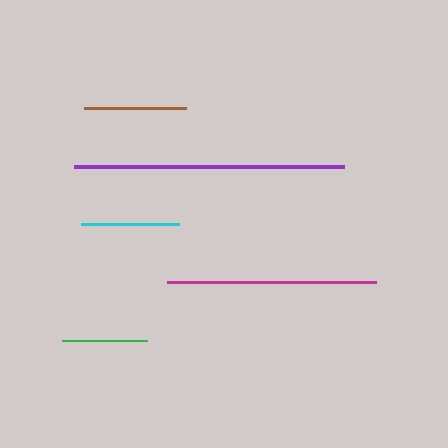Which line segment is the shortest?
The green line is the shortest at approximately 85 pixels.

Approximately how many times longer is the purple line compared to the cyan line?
The purple line is approximately 2.8 times the length of the cyan line.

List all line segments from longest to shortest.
From longest to shortest: purple, magenta, brown, cyan, green.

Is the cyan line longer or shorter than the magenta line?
The magenta line is longer than the cyan line.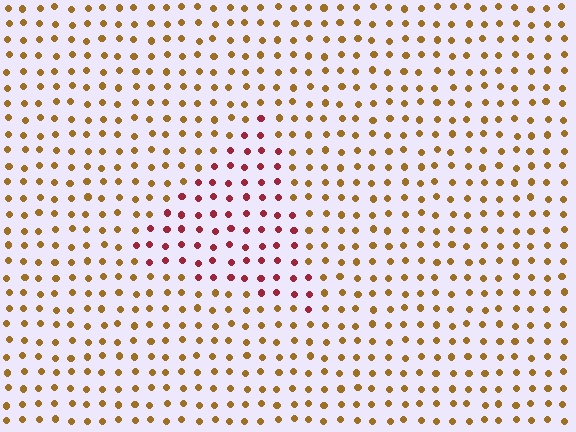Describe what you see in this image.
The image is filled with small brown elements in a uniform arrangement. A triangle-shaped region is visible where the elements are tinted to a slightly different hue, forming a subtle color boundary.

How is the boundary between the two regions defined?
The boundary is defined purely by a slight shift in hue (about 49 degrees). Spacing, size, and orientation are identical on both sides.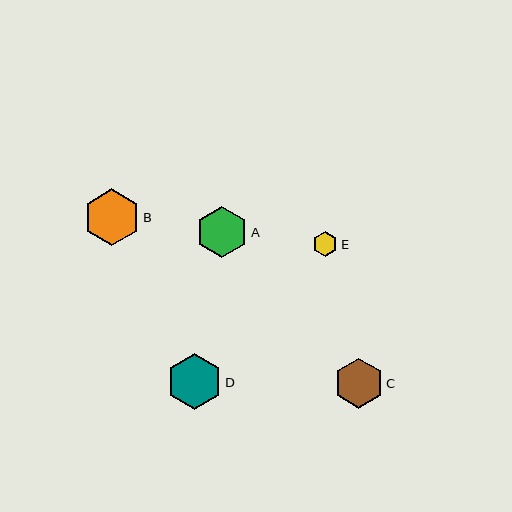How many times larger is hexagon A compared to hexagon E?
Hexagon A is approximately 2.1 times the size of hexagon E.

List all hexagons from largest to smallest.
From largest to smallest: B, D, A, C, E.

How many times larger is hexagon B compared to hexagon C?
Hexagon B is approximately 1.1 times the size of hexagon C.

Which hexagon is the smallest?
Hexagon E is the smallest with a size of approximately 25 pixels.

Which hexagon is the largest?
Hexagon B is the largest with a size of approximately 56 pixels.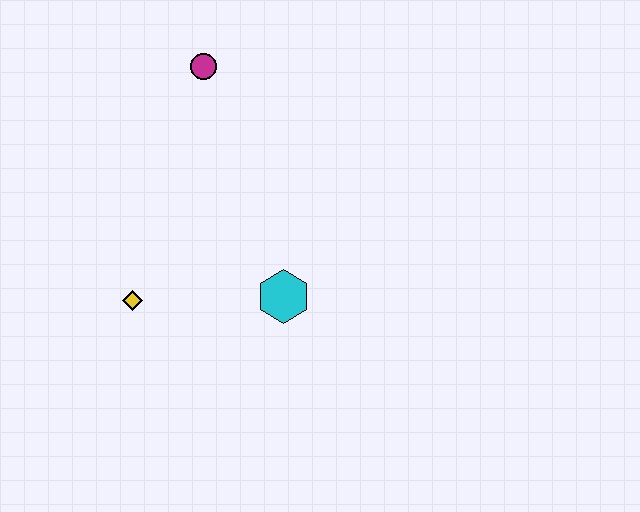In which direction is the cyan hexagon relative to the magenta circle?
The cyan hexagon is below the magenta circle.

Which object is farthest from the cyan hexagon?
The magenta circle is farthest from the cyan hexagon.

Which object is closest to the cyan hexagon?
The yellow diamond is closest to the cyan hexagon.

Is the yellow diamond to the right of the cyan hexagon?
No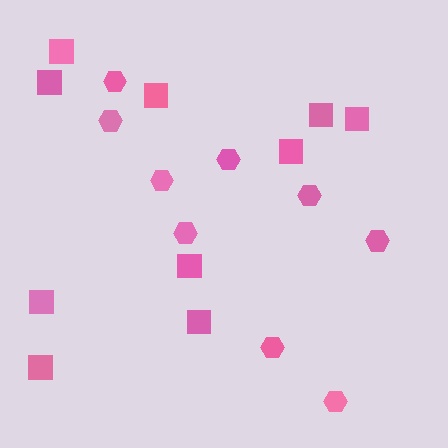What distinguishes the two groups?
There are 2 groups: one group of hexagons (9) and one group of squares (10).